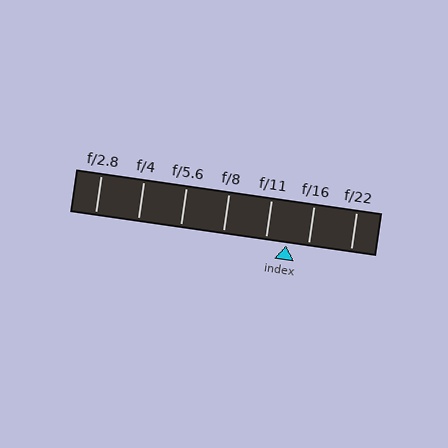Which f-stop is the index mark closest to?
The index mark is closest to f/11.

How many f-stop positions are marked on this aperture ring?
There are 7 f-stop positions marked.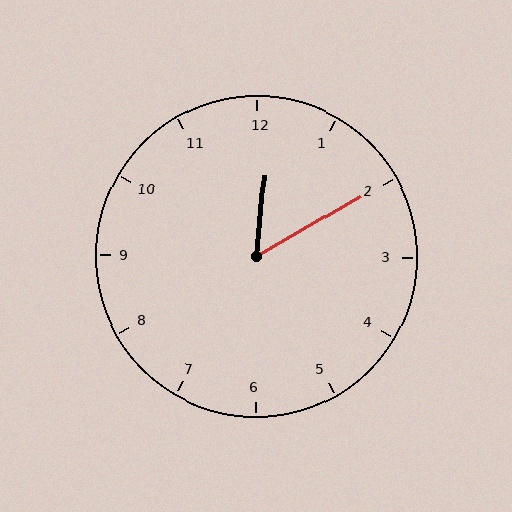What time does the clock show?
12:10.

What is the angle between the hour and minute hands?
Approximately 55 degrees.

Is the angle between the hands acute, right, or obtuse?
It is acute.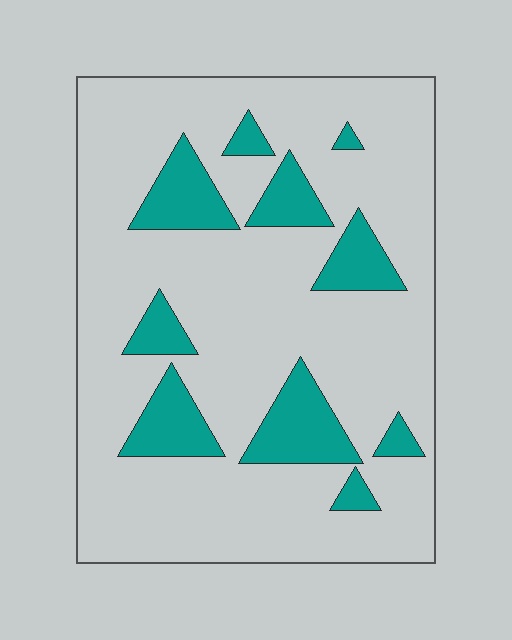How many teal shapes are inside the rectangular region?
10.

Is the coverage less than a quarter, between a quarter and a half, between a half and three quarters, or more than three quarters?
Less than a quarter.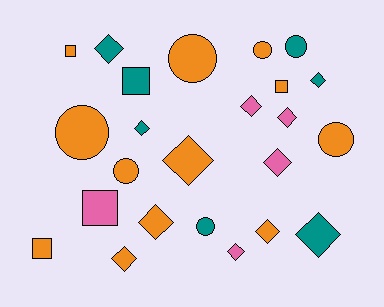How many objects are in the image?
There are 24 objects.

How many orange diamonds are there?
There are 4 orange diamonds.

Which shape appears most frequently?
Diamond, with 12 objects.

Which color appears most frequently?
Orange, with 12 objects.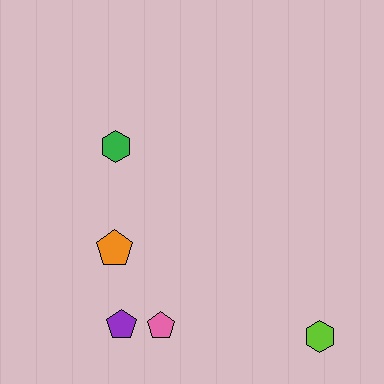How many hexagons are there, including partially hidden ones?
There are 2 hexagons.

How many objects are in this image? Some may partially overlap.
There are 5 objects.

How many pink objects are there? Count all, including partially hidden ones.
There is 1 pink object.